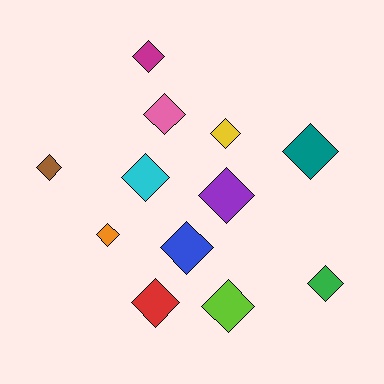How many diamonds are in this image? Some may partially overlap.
There are 12 diamonds.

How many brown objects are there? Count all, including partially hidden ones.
There is 1 brown object.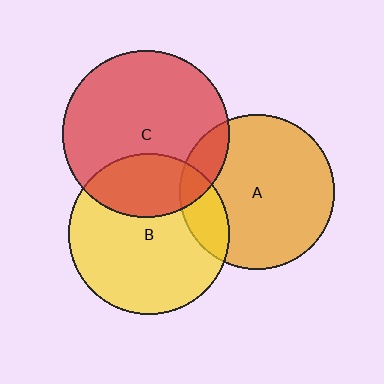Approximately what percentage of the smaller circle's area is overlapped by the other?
Approximately 30%.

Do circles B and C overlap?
Yes.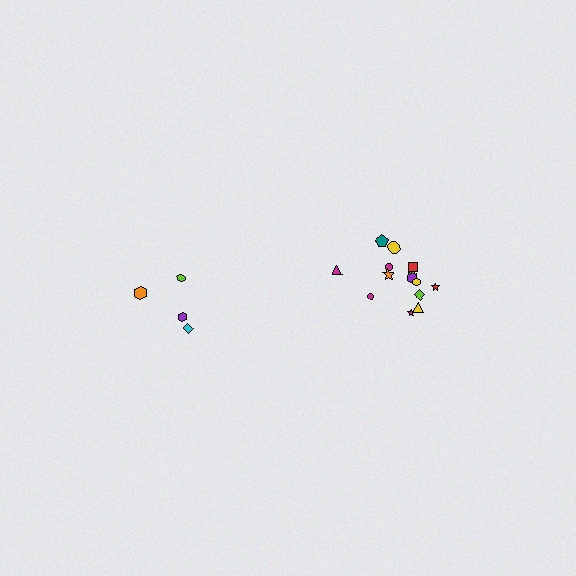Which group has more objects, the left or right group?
The right group.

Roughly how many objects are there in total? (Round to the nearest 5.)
Roughly 20 objects in total.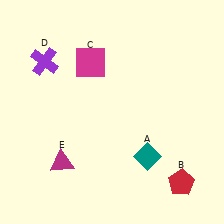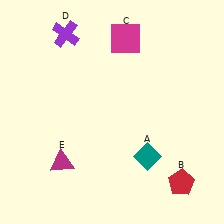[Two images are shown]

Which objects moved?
The objects that moved are: the magenta square (C), the purple cross (D).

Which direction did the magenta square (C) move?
The magenta square (C) moved right.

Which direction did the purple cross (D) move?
The purple cross (D) moved up.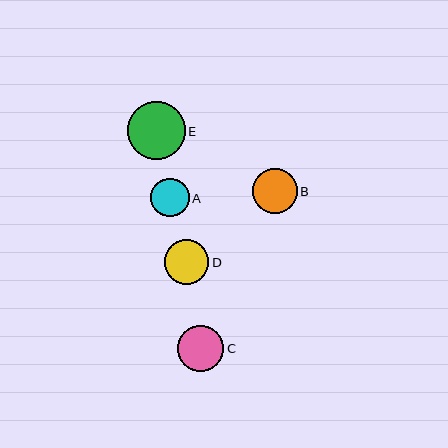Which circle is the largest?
Circle E is the largest with a size of approximately 58 pixels.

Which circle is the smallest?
Circle A is the smallest with a size of approximately 38 pixels.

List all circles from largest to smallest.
From largest to smallest: E, C, B, D, A.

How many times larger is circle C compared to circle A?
Circle C is approximately 1.2 times the size of circle A.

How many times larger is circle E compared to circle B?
Circle E is approximately 1.3 times the size of circle B.